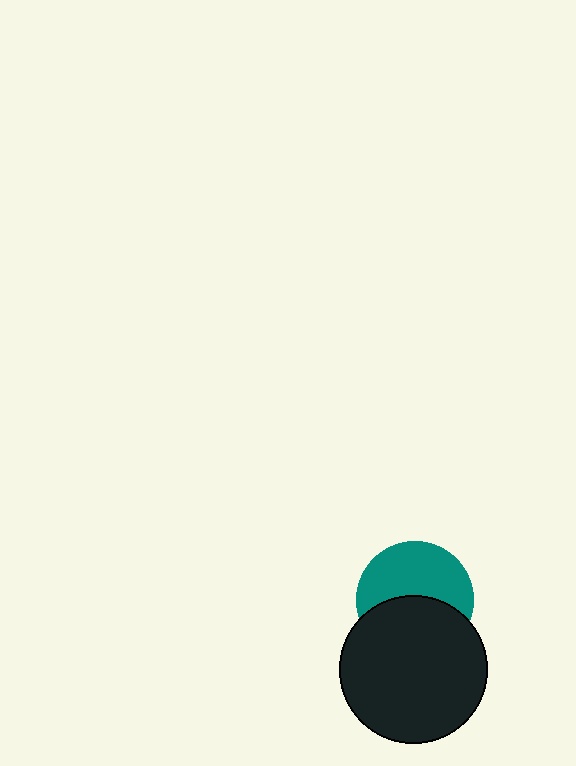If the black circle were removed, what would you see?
You would see the complete teal circle.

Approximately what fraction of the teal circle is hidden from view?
Roughly 46% of the teal circle is hidden behind the black circle.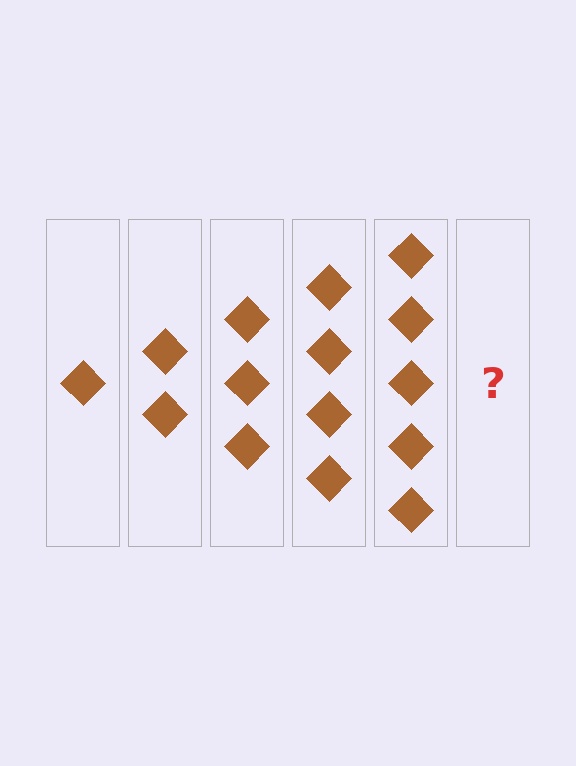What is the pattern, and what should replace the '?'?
The pattern is that each step adds one more diamond. The '?' should be 6 diamonds.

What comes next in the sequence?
The next element should be 6 diamonds.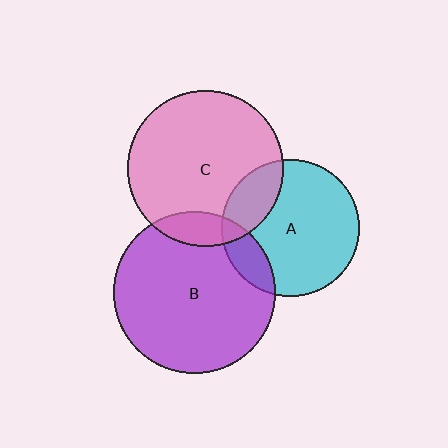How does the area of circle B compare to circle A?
Approximately 1.4 times.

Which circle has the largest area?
Circle B (purple).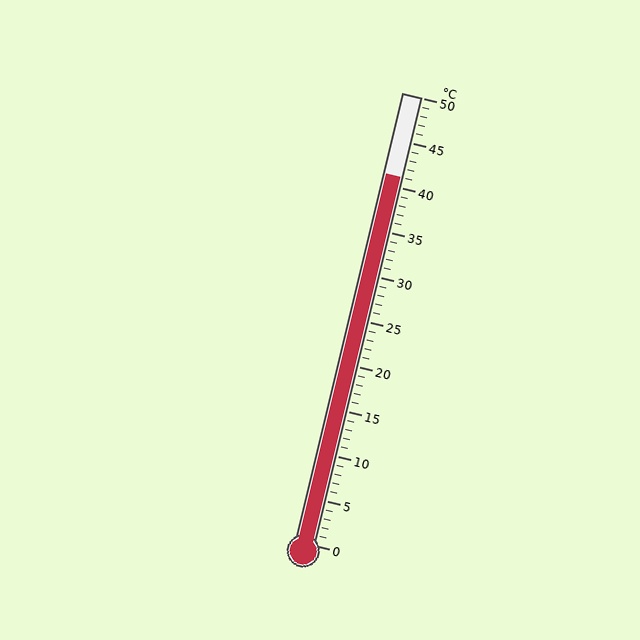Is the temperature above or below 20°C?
The temperature is above 20°C.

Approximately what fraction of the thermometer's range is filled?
The thermometer is filled to approximately 80% of its range.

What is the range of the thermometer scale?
The thermometer scale ranges from 0°C to 50°C.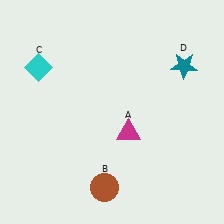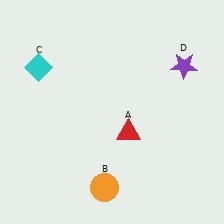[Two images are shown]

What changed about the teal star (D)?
In Image 1, D is teal. In Image 2, it changed to purple.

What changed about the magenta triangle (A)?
In Image 1, A is magenta. In Image 2, it changed to red.